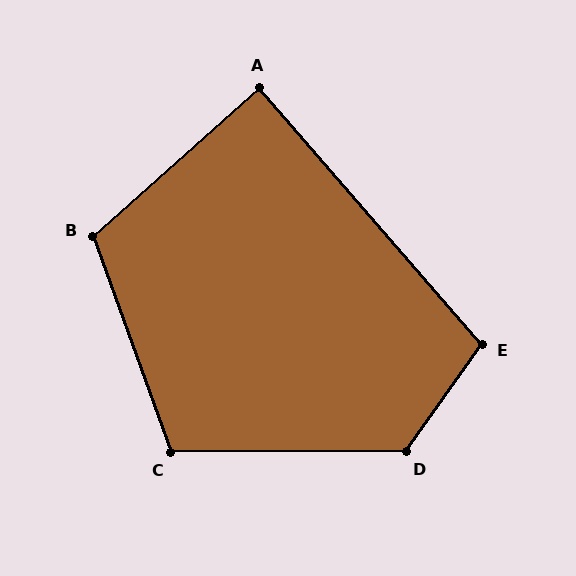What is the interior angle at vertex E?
Approximately 104 degrees (obtuse).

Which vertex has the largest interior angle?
D, at approximately 125 degrees.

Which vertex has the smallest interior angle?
A, at approximately 89 degrees.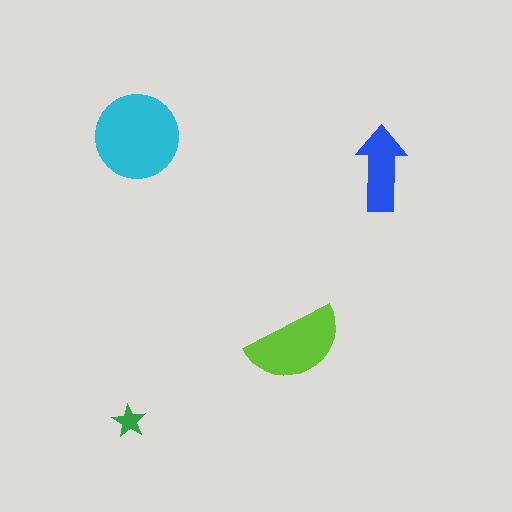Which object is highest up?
The cyan circle is topmost.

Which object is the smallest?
The green star.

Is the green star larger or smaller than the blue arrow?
Smaller.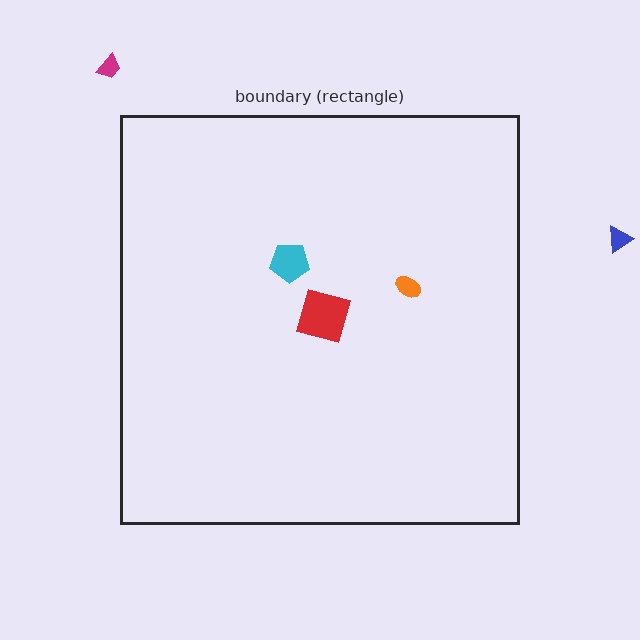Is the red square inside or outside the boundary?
Inside.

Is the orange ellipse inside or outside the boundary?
Inside.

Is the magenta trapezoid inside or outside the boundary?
Outside.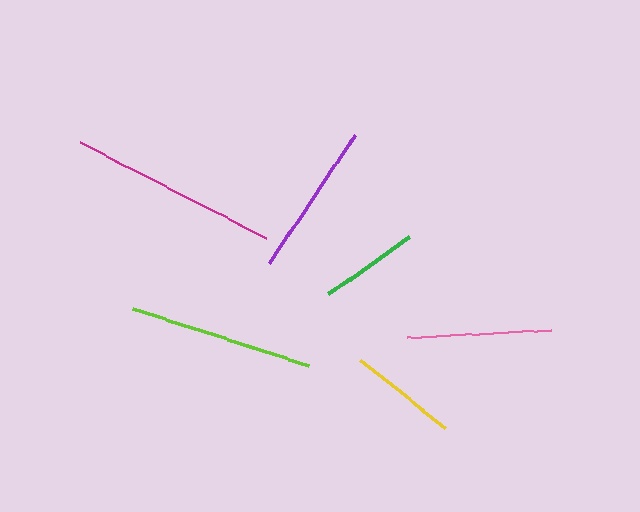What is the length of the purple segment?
The purple segment is approximately 155 pixels long.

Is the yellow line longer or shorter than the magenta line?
The magenta line is longer than the yellow line.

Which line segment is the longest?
The magenta line is the longest at approximately 210 pixels.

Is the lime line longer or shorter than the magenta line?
The magenta line is longer than the lime line.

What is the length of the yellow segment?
The yellow segment is approximately 109 pixels long.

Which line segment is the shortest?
The green line is the shortest at approximately 99 pixels.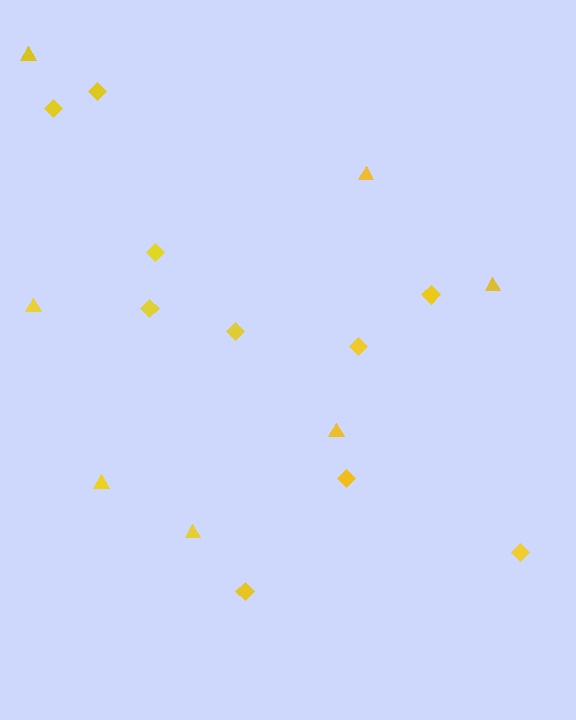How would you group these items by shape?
There are 2 groups: one group of diamonds (10) and one group of triangles (7).